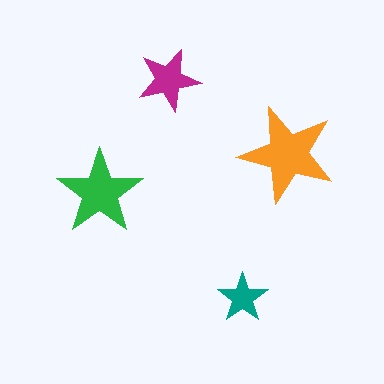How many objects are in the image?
There are 4 objects in the image.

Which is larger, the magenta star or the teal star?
The magenta one.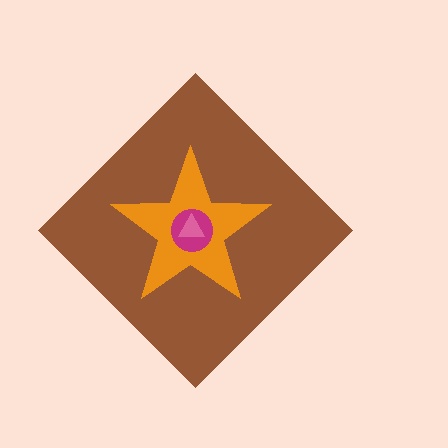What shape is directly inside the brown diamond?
The orange star.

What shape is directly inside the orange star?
The magenta circle.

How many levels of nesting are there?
4.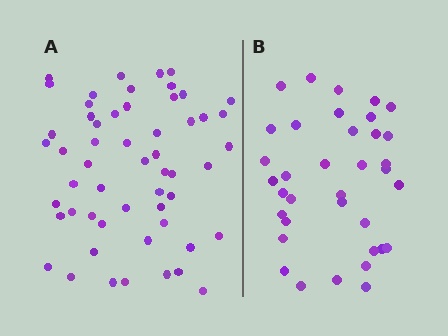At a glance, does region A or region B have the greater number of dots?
Region A (the left region) has more dots.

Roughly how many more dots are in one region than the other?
Region A has approximately 20 more dots than region B.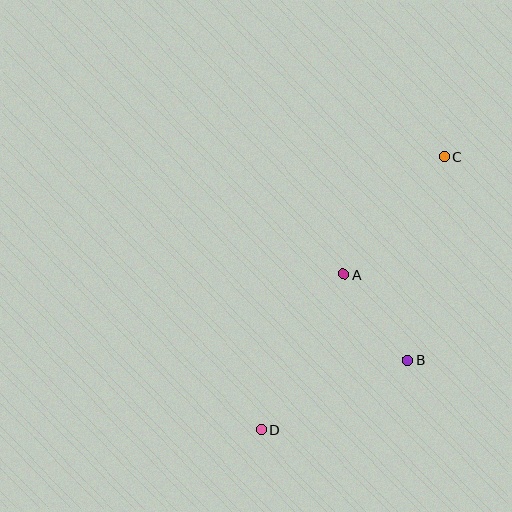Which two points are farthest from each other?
Points C and D are farthest from each other.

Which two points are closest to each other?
Points A and B are closest to each other.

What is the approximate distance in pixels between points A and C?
The distance between A and C is approximately 155 pixels.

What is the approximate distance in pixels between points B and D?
The distance between B and D is approximately 163 pixels.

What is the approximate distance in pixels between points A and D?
The distance between A and D is approximately 176 pixels.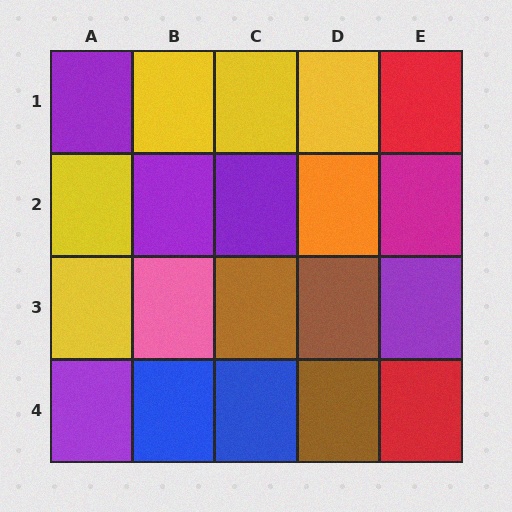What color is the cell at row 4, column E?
Red.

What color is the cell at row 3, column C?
Brown.